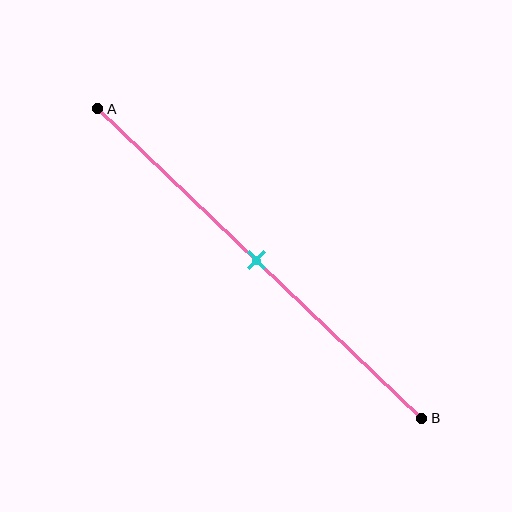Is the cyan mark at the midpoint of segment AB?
Yes, the mark is approximately at the midpoint.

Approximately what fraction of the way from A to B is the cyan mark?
The cyan mark is approximately 50% of the way from A to B.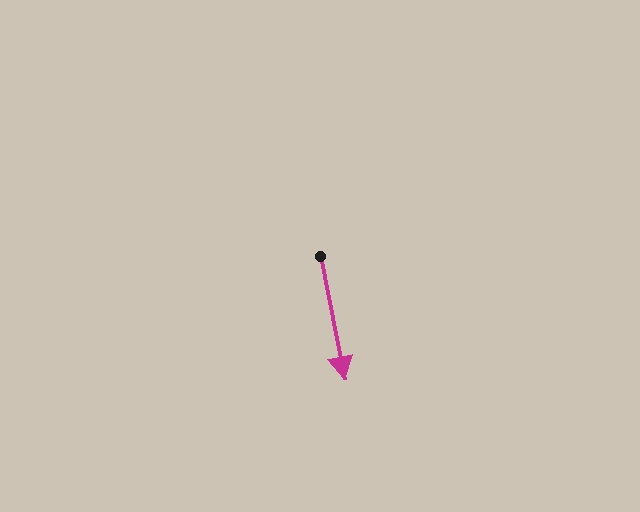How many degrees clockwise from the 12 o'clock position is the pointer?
Approximately 169 degrees.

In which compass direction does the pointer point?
South.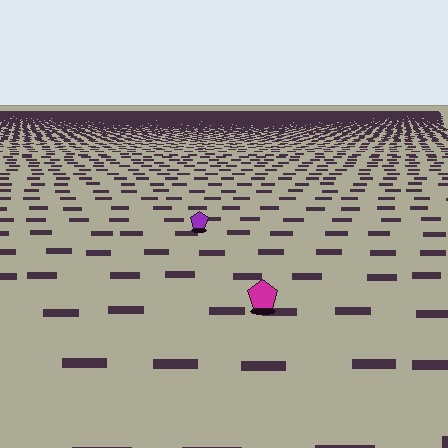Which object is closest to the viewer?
The magenta pentagon is closest. The texture marks near it are larger and more spread out.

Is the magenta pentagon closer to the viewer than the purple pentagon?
Yes. The magenta pentagon is closer — you can tell from the texture gradient: the ground texture is coarser near it.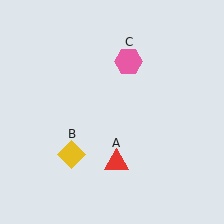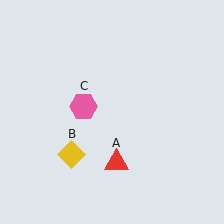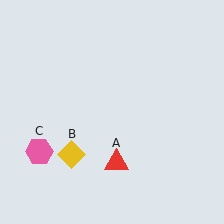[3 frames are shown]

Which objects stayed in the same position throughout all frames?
Red triangle (object A) and yellow diamond (object B) remained stationary.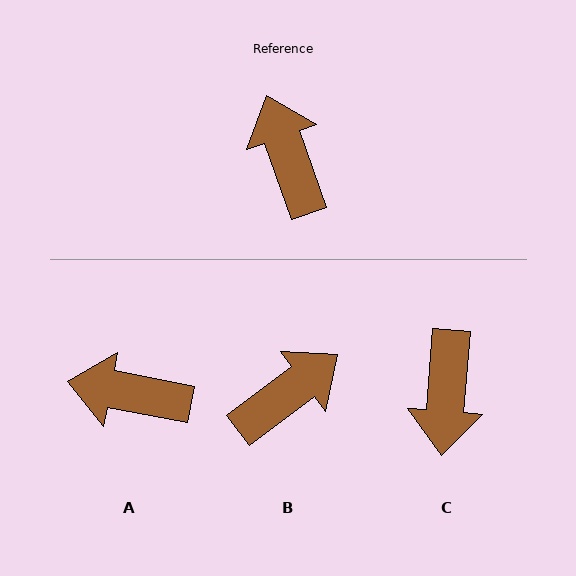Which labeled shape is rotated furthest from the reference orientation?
C, about 156 degrees away.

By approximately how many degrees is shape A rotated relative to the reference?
Approximately 59 degrees counter-clockwise.